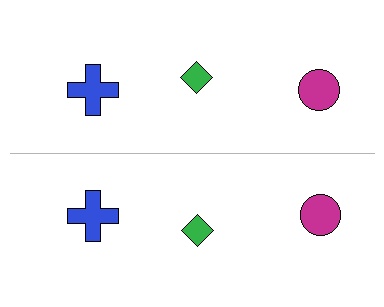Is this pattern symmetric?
Yes, this pattern has bilateral (reflection) symmetry.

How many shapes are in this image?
There are 6 shapes in this image.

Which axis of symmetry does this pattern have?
The pattern has a horizontal axis of symmetry running through the center of the image.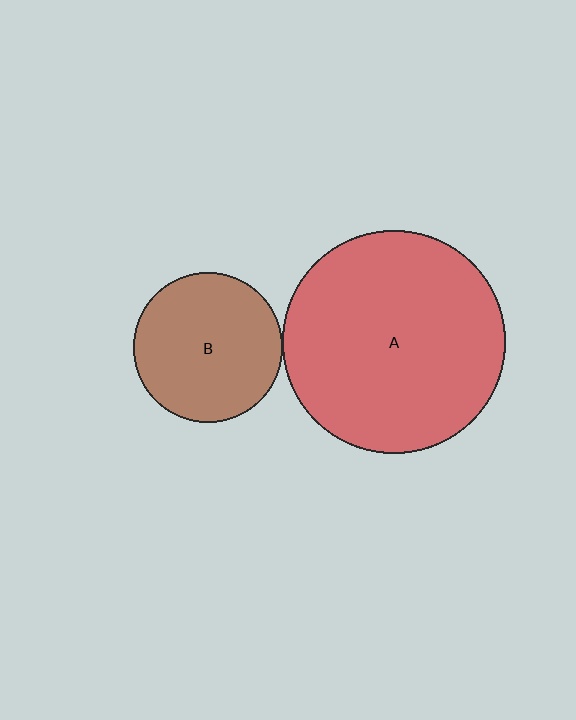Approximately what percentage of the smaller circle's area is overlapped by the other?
Approximately 5%.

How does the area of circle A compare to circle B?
Approximately 2.2 times.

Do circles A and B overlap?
Yes.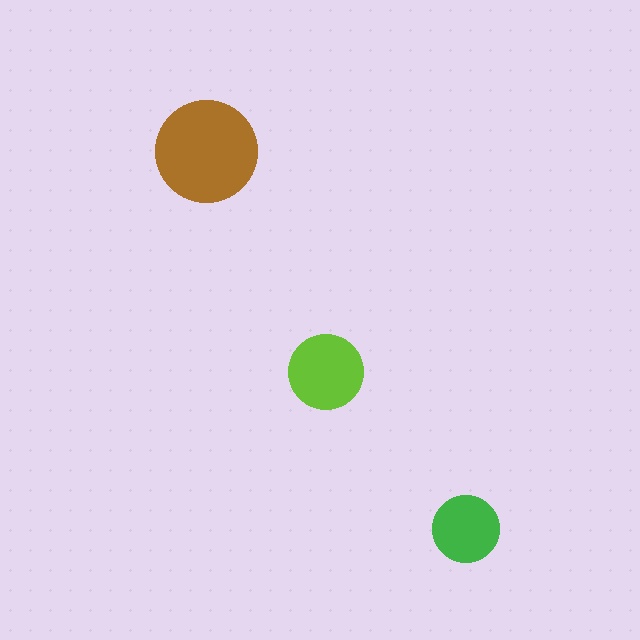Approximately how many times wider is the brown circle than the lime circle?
About 1.5 times wider.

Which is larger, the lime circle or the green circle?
The lime one.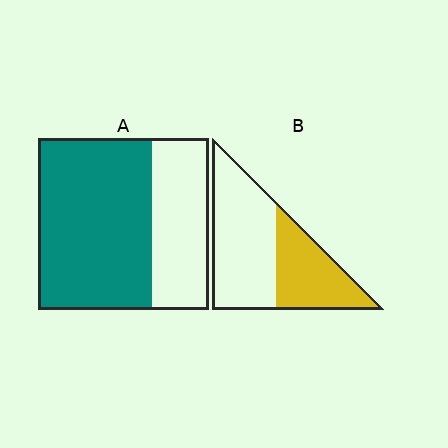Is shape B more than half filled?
No.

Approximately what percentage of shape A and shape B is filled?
A is approximately 65% and B is approximately 40%.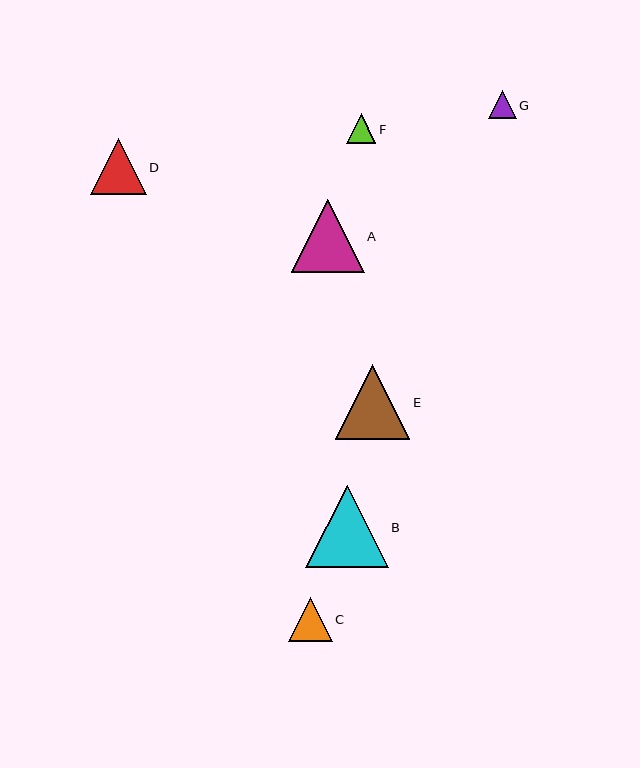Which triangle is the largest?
Triangle B is the largest with a size of approximately 82 pixels.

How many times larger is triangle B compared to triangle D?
Triangle B is approximately 1.5 times the size of triangle D.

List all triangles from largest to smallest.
From largest to smallest: B, E, A, D, C, F, G.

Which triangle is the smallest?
Triangle G is the smallest with a size of approximately 28 pixels.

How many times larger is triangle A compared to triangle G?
Triangle A is approximately 2.6 times the size of triangle G.